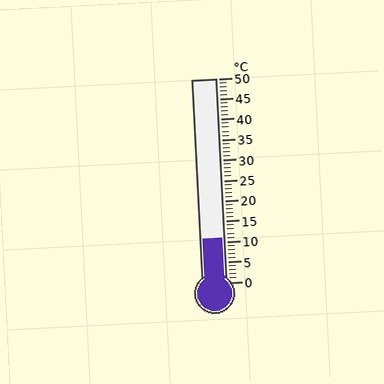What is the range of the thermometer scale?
The thermometer scale ranges from 0°C to 50°C.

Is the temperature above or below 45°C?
The temperature is below 45°C.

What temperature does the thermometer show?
The thermometer shows approximately 11°C.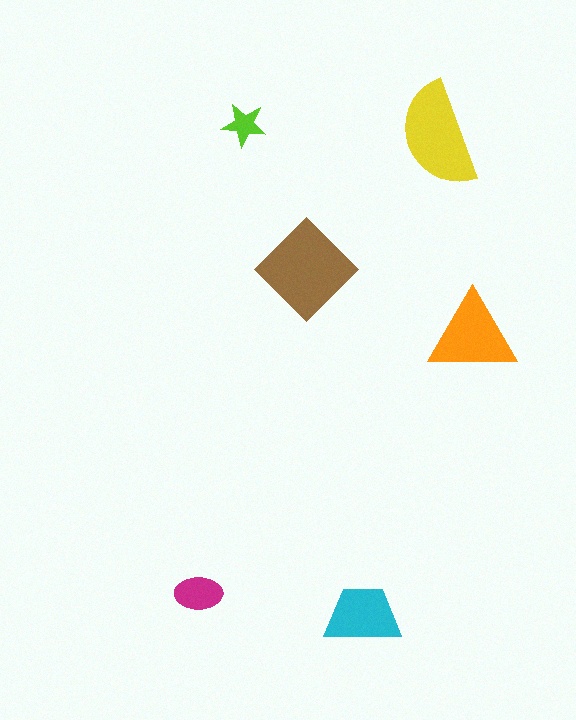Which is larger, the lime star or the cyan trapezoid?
The cyan trapezoid.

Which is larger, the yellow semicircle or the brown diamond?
The brown diamond.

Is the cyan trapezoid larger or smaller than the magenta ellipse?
Larger.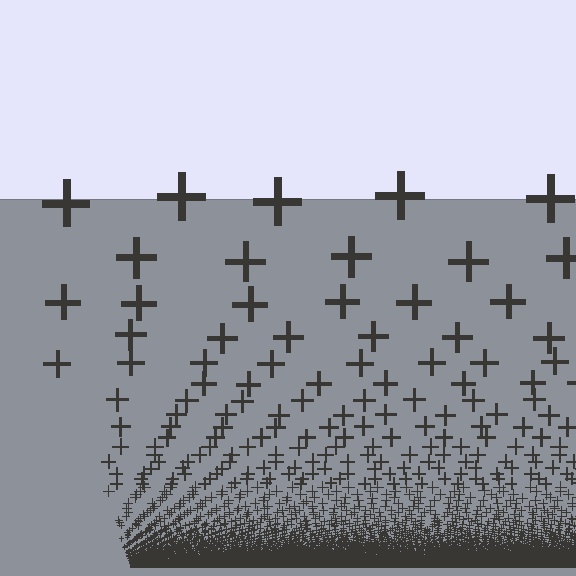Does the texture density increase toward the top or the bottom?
Density increases toward the bottom.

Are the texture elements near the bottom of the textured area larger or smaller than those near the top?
Smaller. The gradient is inverted — elements near the bottom are smaller and denser.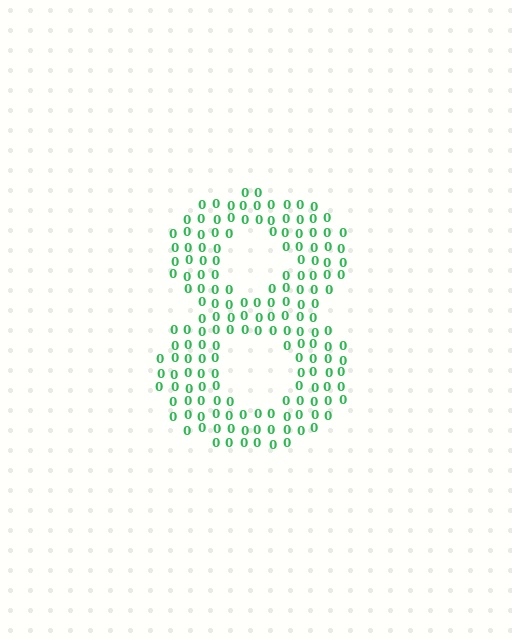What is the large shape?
The large shape is the digit 8.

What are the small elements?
The small elements are digit 0's.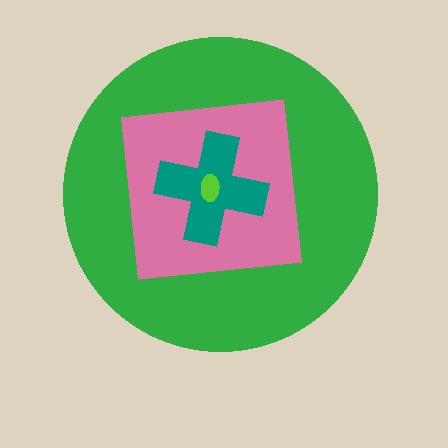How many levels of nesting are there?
4.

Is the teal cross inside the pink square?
Yes.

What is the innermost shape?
The lime ellipse.